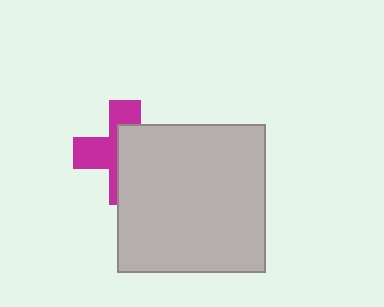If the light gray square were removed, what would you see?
You would see the complete magenta cross.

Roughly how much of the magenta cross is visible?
About half of it is visible (roughly 45%).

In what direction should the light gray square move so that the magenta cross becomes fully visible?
The light gray square should move right. That is the shortest direction to clear the overlap and leave the magenta cross fully visible.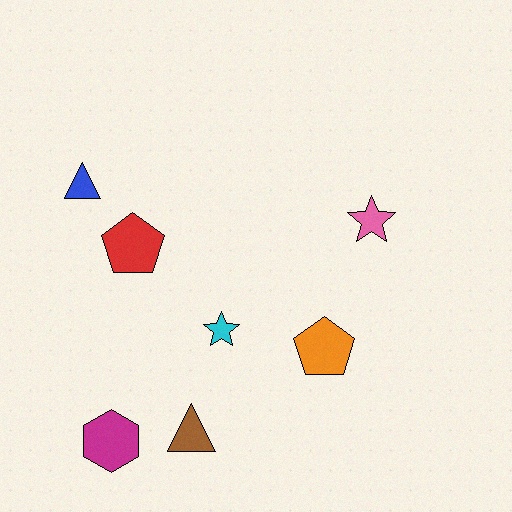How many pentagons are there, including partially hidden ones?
There are 2 pentagons.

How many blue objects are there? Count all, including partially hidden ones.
There is 1 blue object.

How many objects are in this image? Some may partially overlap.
There are 7 objects.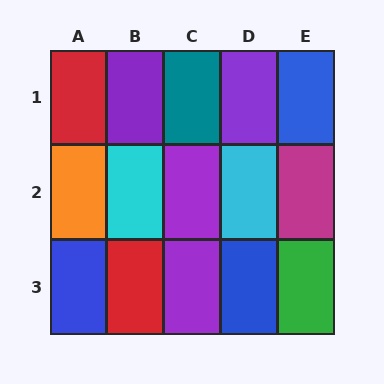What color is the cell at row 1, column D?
Purple.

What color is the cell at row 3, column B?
Red.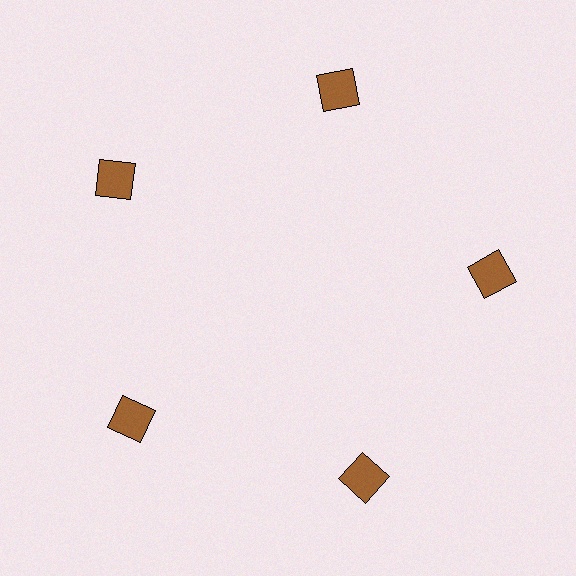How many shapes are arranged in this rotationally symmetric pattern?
There are 5 shapes, arranged in 5 groups of 1.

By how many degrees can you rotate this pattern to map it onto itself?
The pattern maps onto itself every 72 degrees of rotation.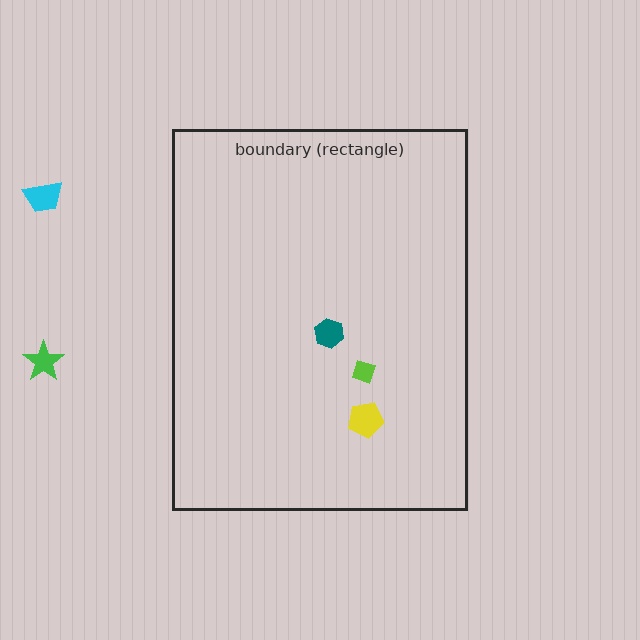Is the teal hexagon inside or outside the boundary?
Inside.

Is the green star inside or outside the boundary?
Outside.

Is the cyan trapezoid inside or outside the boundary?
Outside.